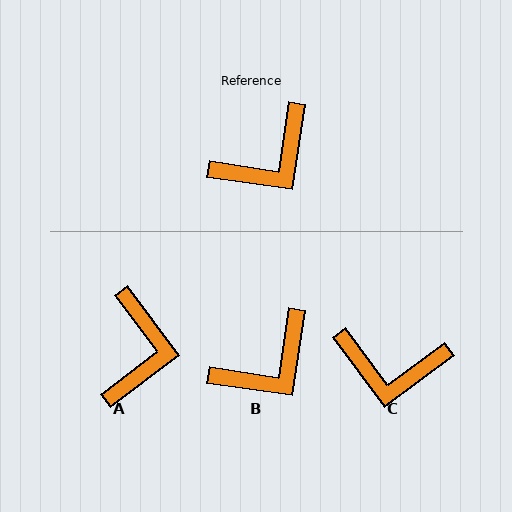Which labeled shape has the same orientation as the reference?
B.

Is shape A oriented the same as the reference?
No, it is off by about 45 degrees.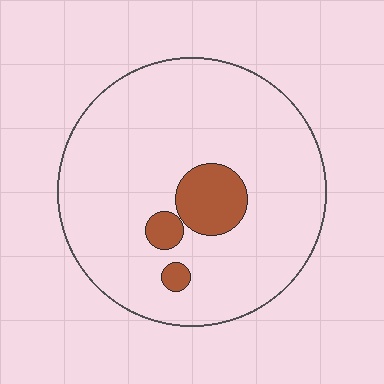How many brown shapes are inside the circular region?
3.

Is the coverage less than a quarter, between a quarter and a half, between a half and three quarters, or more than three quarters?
Less than a quarter.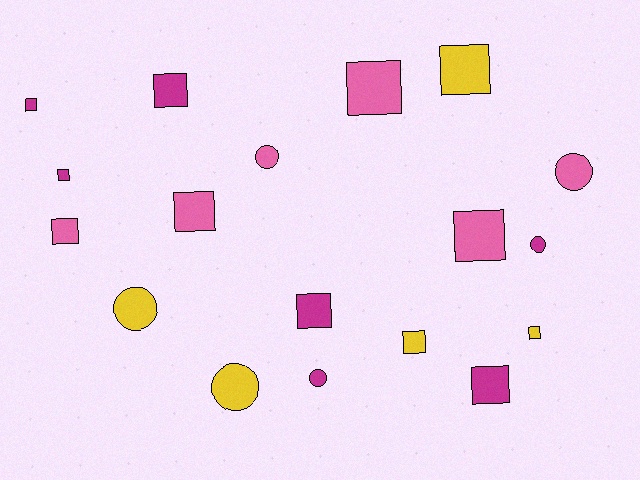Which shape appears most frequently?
Square, with 12 objects.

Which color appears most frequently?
Magenta, with 7 objects.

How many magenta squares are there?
There are 5 magenta squares.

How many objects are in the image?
There are 18 objects.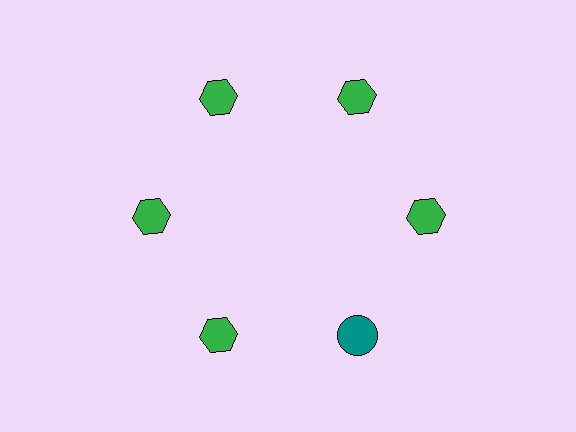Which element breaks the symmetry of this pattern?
The teal circle at roughly the 5 o'clock position breaks the symmetry. All other shapes are green hexagons.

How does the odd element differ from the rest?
It differs in both color (teal instead of green) and shape (circle instead of hexagon).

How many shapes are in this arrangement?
There are 6 shapes arranged in a ring pattern.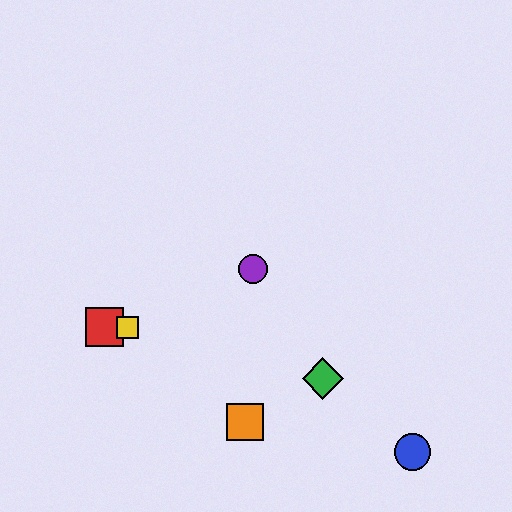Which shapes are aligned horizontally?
The red square, the yellow square are aligned horizontally.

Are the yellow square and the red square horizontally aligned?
Yes, both are at y≈327.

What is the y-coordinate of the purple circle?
The purple circle is at y≈269.